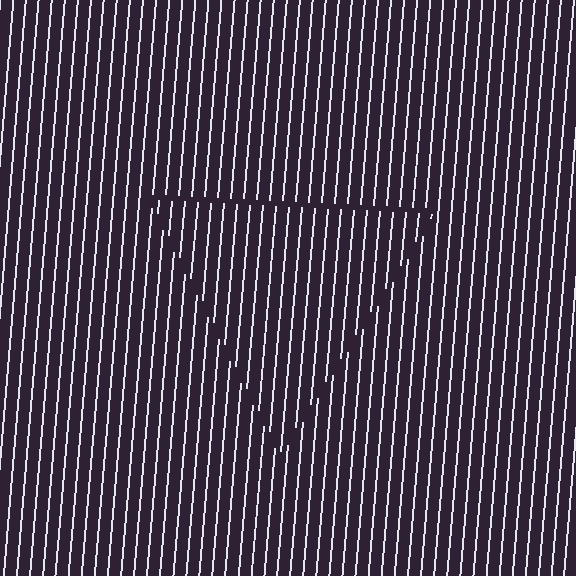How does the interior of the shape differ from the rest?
The interior of the shape contains the same grating, shifted by half a period — the contour is defined by the phase discontinuity where line-ends from the inner and outer gratings abut.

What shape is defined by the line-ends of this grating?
An illusory triangle. The interior of the shape contains the same grating, shifted by half a period — the contour is defined by the phase discontinuity where line-ends from the inner and outer gratings abut.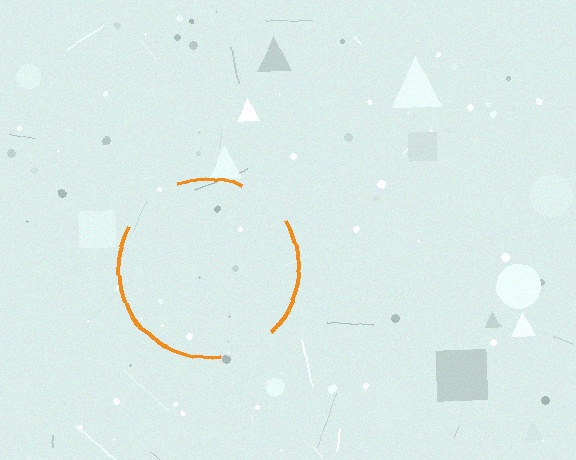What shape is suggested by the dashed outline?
The dashed outline suggests a circle.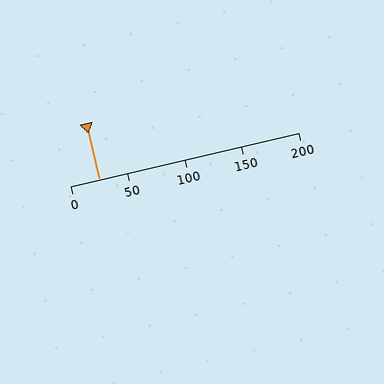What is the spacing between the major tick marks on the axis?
The major ticks are spaced 50 apart.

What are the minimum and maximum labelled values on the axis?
The axis runs from 0 to 200.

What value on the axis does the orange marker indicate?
The marker indicates approximately 25.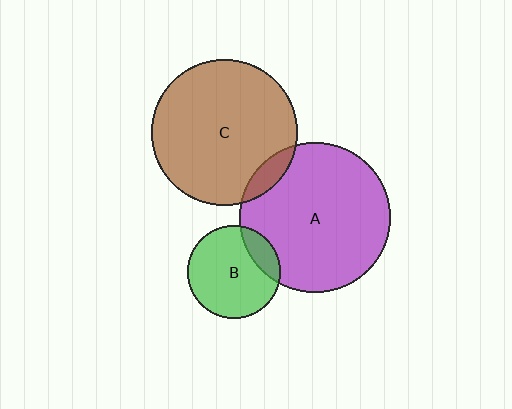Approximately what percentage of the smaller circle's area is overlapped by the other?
Approximately 10%.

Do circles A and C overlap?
Yes.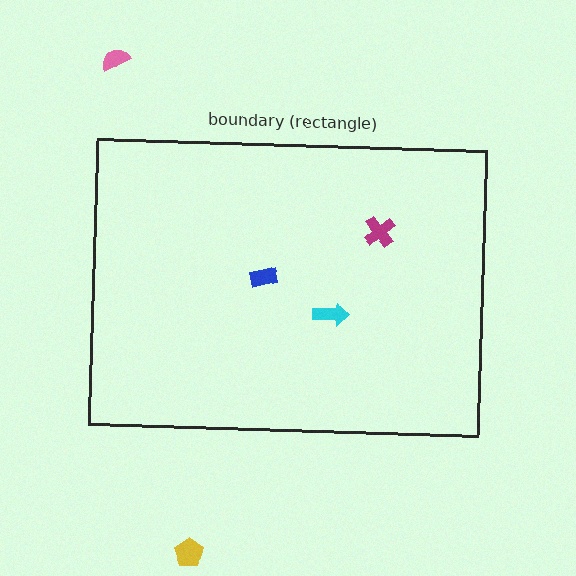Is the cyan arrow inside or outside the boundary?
Inside.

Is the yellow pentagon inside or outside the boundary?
Outside.